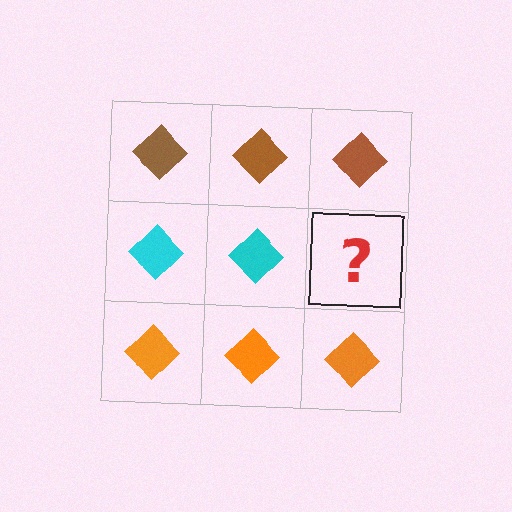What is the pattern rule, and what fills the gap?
The rule is that each row has a consistent color. The gap should be filled with a cyan diamond.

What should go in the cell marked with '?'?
The missing cell should contain a cyan diamond.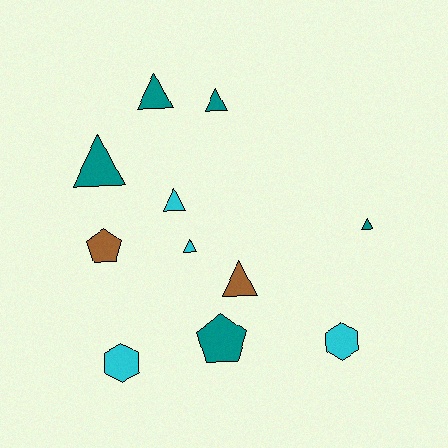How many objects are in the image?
There are 11 objects.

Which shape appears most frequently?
Triangle, with 7 objects.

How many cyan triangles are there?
There are 2 cyan triangles.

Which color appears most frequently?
Teal, with 5 objects.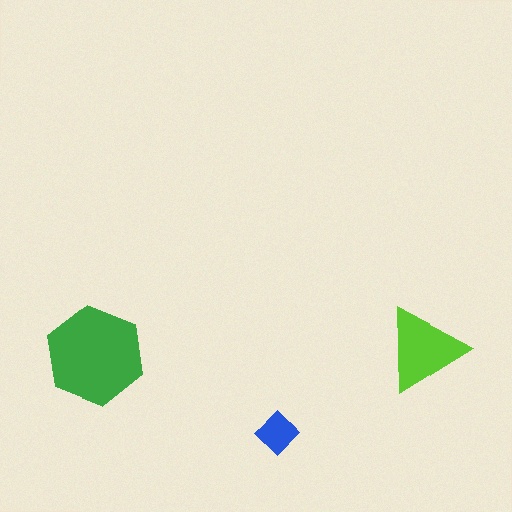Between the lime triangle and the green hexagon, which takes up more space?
The green hexagon.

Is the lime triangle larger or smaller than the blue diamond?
Larger.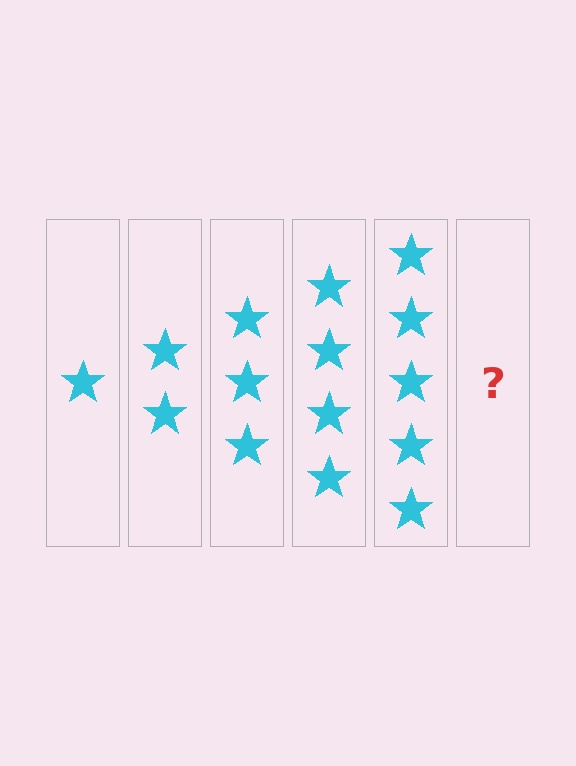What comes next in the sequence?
The next element should be 6 stars.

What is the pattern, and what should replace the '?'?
The pattern is that each step adds one more star. The '?' should be 6 stars.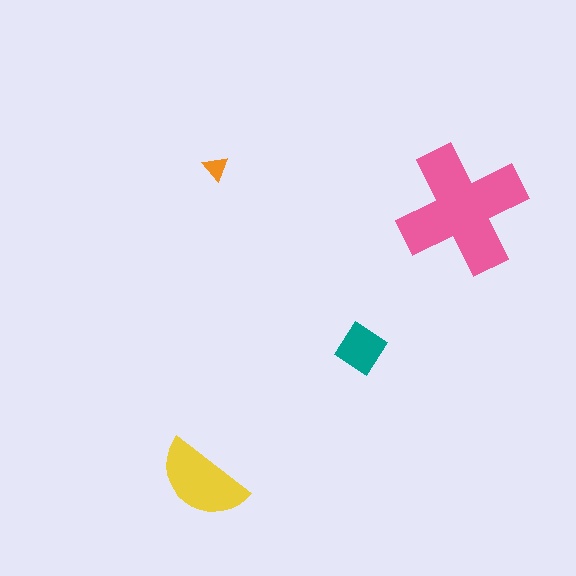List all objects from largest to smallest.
The pink cross, the yellow semicircle, the teal diamond, the orange triangle.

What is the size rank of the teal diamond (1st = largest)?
3rd.